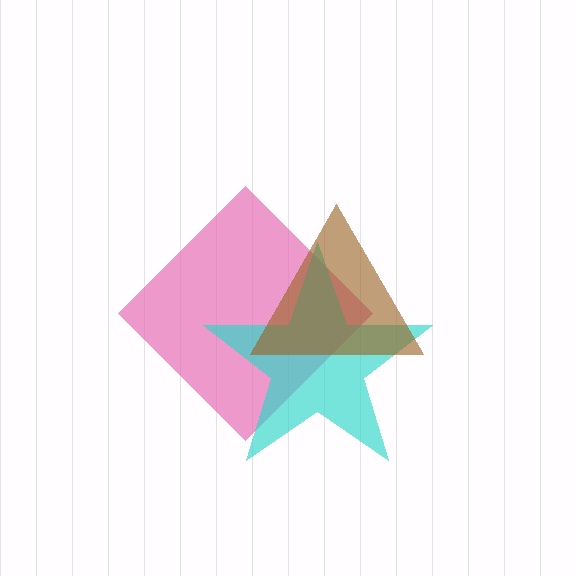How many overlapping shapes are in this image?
There are 3 overlapping shapes in the image.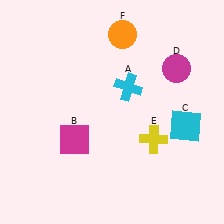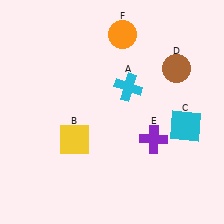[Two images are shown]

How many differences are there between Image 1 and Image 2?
There are 3 differences between the two images.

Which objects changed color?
B changed from magenta to yellow. D changed from magenta to brown. E changed from yellow to purple.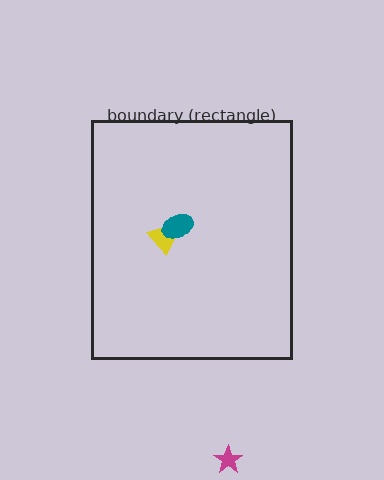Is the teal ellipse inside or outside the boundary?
Inside.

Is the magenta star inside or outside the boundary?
Outside.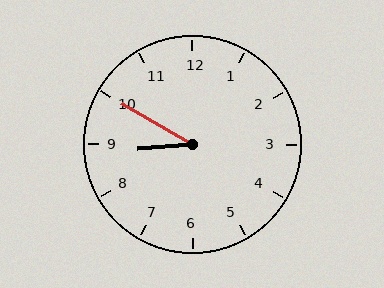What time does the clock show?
8:50.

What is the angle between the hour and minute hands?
Approximately 35 degrees.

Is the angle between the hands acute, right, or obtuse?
It is acute.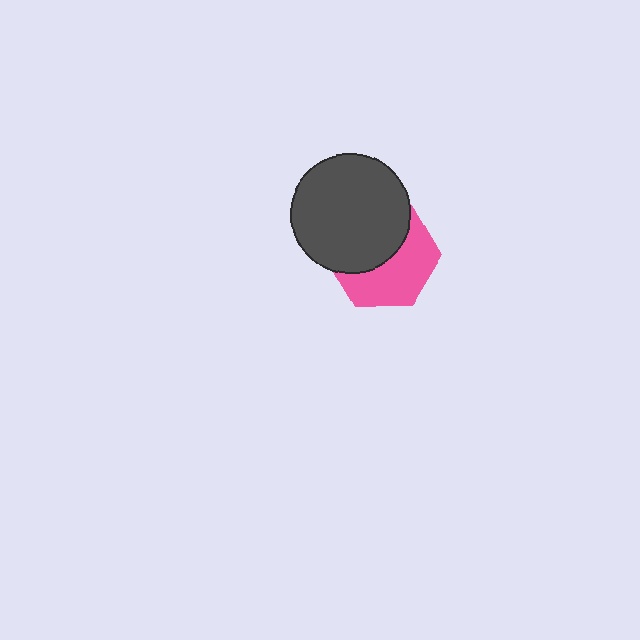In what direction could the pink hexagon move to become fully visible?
The pink hexagon could move down. That would shift it out from behind the dark gray circle entirely.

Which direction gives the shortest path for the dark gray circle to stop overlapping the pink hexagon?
Moving up gives the shortest separation.